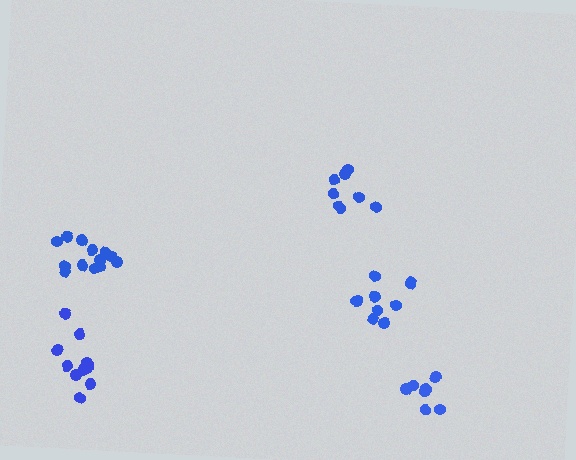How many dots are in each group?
Group 1: 10 dots, Group 2: 13 dots, Group 3: 7 dots, Group 4: 8 dots, Group 5: 11 dots (49 total).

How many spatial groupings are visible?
There are 5 spatial groupings.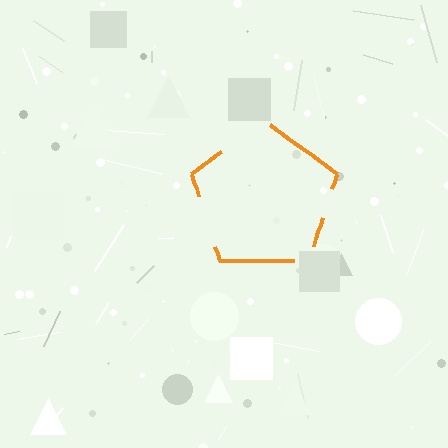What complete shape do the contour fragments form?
The contour fragments form a pentagon.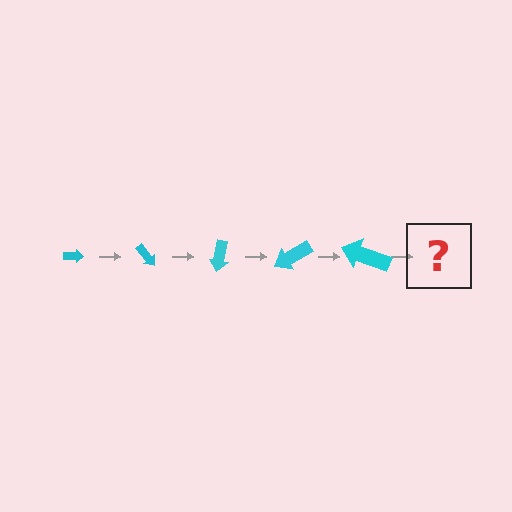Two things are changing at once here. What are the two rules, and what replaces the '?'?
The two rules are that the arrow grows larger each step and it rotates 50 degrees each step. The '?' should be an arrow, larger than the previous one and rotated 250 degrees from the start.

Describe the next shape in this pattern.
It should be an arrow, larger than the previous one and rotated 250 degrees from the start.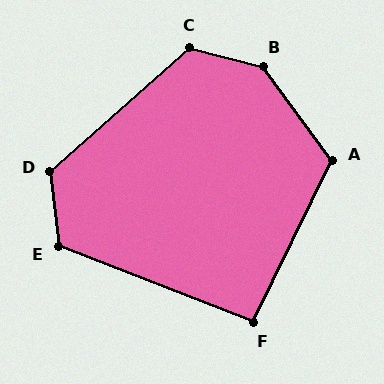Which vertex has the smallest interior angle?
F, at approximately 95 degrees.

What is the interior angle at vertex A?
Approximately 117 degrees (obtuse).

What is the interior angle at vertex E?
Approximately 118 degrees (obtuse).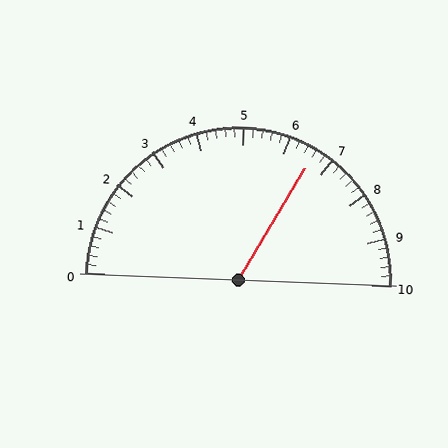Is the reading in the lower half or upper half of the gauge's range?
The reading is in the upper half of the range (0 to 10).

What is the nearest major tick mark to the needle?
The nearest major tick mark is 7.